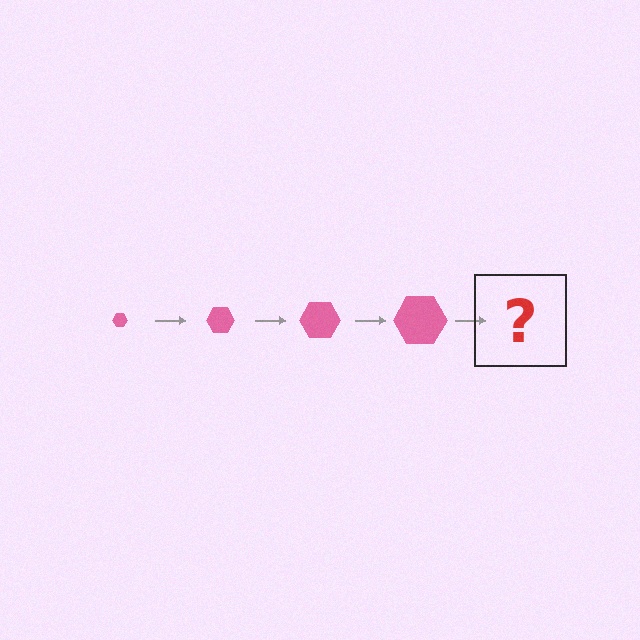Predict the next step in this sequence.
The next step is a pink hexagon, larger than the previous one.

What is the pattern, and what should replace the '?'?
The pattern is that the hexagon gets progressively larger each step. The '?' should be a pink hexagon, larger than the previous one.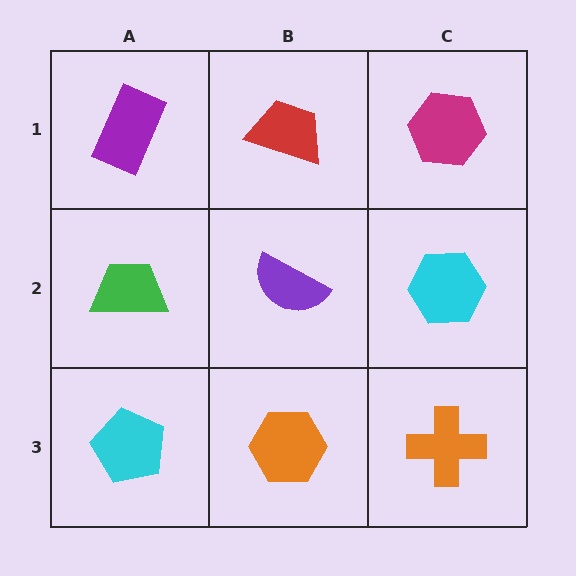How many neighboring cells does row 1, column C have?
2.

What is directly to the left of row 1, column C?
A red trapezoid.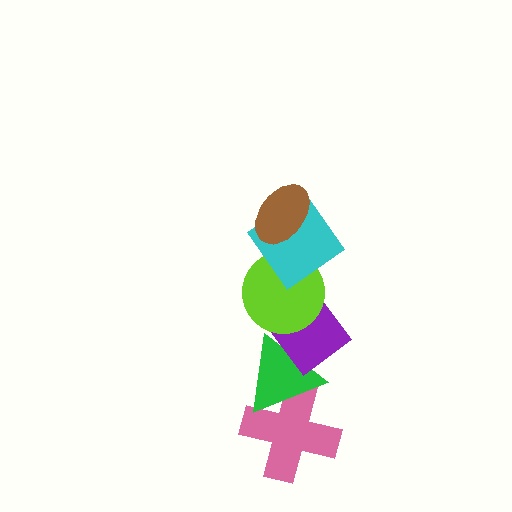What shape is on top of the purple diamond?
The lime circle is on top of the purple diamond.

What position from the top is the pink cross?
The pink cross is 6th from the top.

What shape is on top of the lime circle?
The cyan diamond is on top of the lime circle.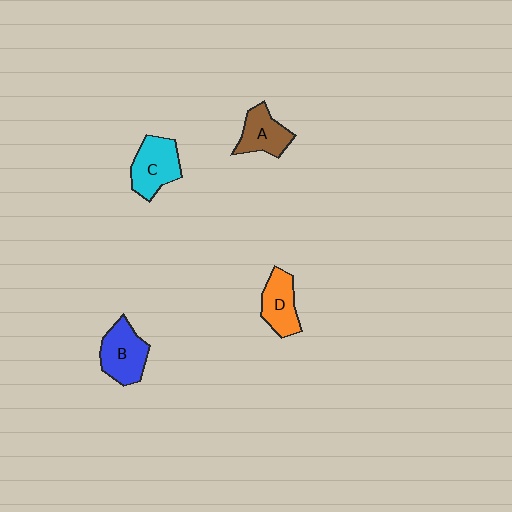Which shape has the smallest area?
Shape A (brown).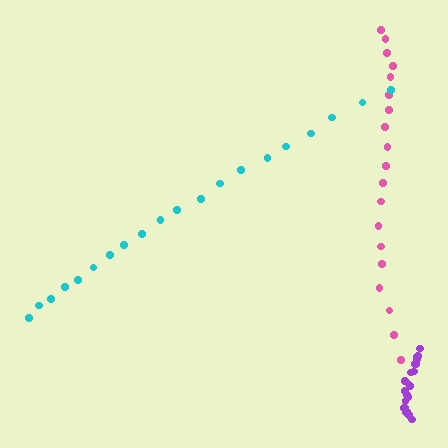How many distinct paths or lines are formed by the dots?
There are 3 distinct paths.